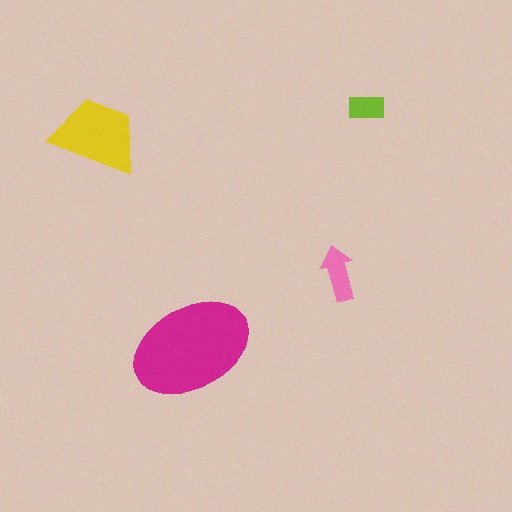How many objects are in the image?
There are 4 objects in the image.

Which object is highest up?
The lime rectangle is topmost.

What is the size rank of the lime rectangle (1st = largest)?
4th.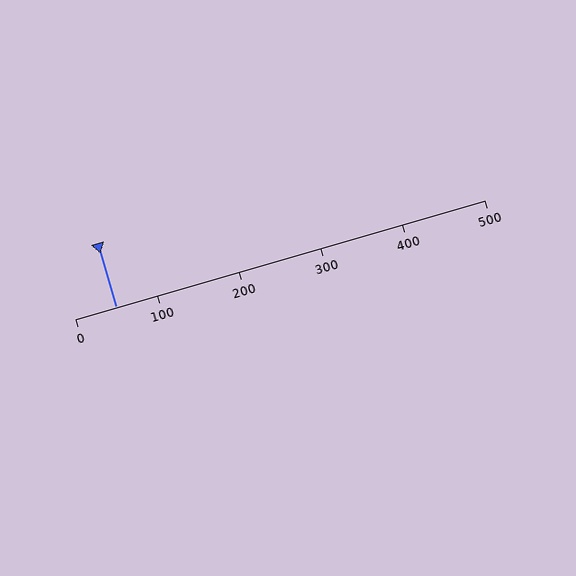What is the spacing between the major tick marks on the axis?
The major ticks are spaced 100 apart.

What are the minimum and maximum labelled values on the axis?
The axis runs from 0 to 500.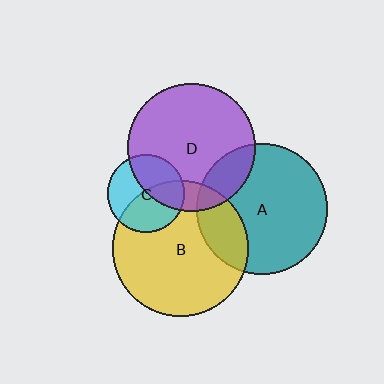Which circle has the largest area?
Circle B (yellow).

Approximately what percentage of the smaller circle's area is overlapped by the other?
Approximately 40%.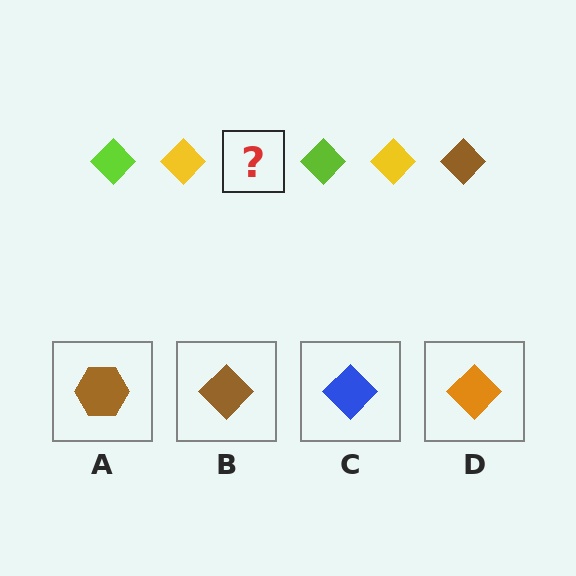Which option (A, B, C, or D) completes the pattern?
B.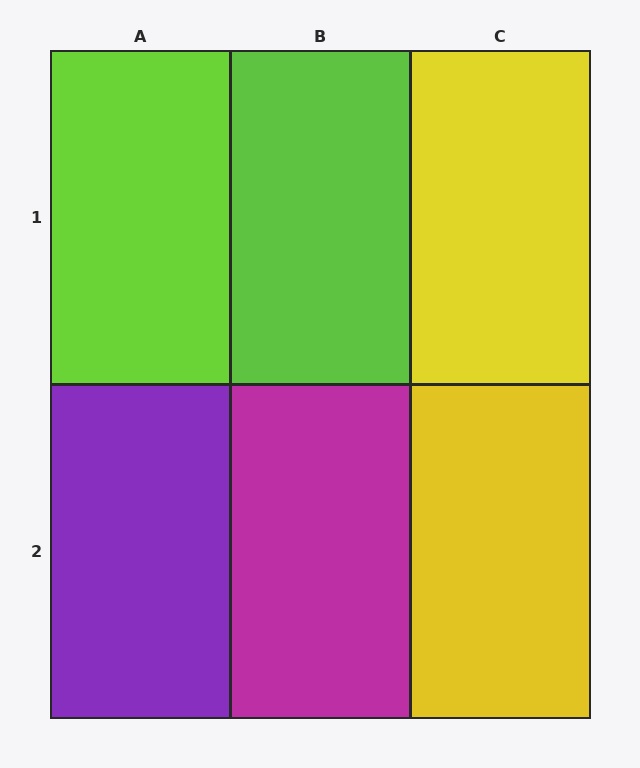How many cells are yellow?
2 cells are yellow.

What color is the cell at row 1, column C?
Yellow.